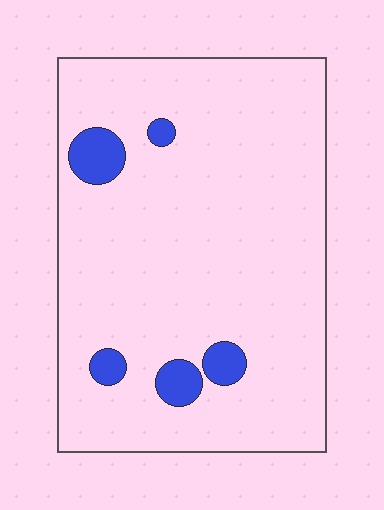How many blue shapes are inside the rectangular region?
5.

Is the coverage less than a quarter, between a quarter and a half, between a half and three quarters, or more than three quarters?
Less than a quarter.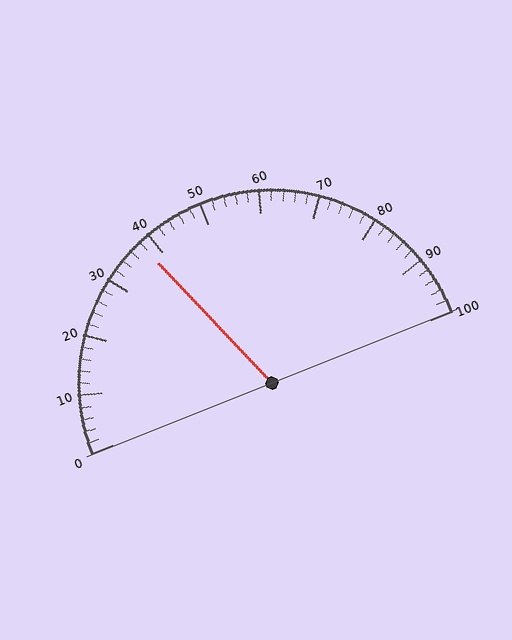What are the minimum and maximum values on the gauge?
The gauge ranges from 0 to 100.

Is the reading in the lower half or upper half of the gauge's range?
The reading is in the lower half of the range (0 to 100).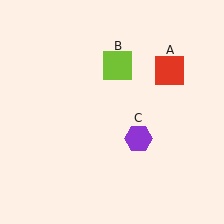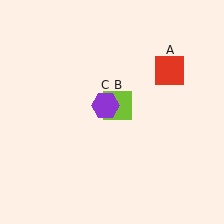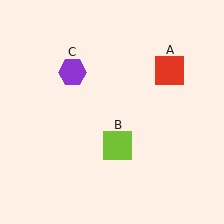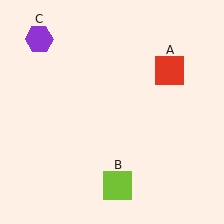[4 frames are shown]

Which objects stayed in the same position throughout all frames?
Red square (object A) remained stationary.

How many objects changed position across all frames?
2 objects changed position: lime square (object B), purple hexagon (object C).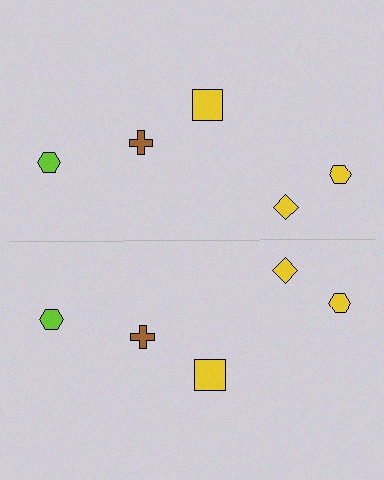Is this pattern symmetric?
Yes, this pattern has bilateral (reflection) symmetry.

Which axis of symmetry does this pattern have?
The pattern has a horizontal axis of symmetry running through the center of the image.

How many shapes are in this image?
There are 10 shapes in this image.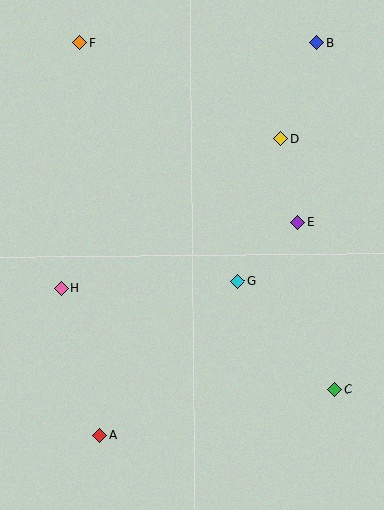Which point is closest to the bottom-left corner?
Point A is closest to the bottom-left corner.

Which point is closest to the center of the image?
Point G at (238, 281) is closest to the center.